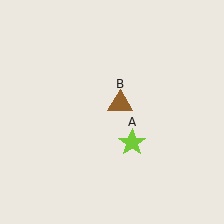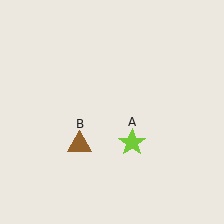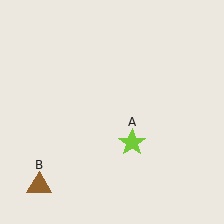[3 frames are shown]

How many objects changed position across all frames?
1 object changed position: brown triangle (object B).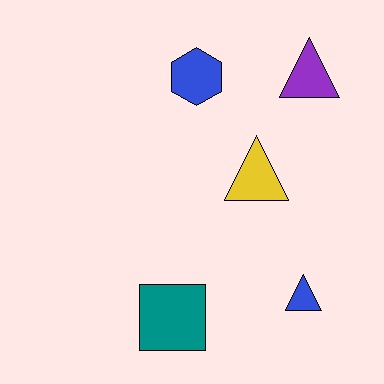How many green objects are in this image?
There are no green objects.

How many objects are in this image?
There are 5 objects.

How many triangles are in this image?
There are 3 triangles.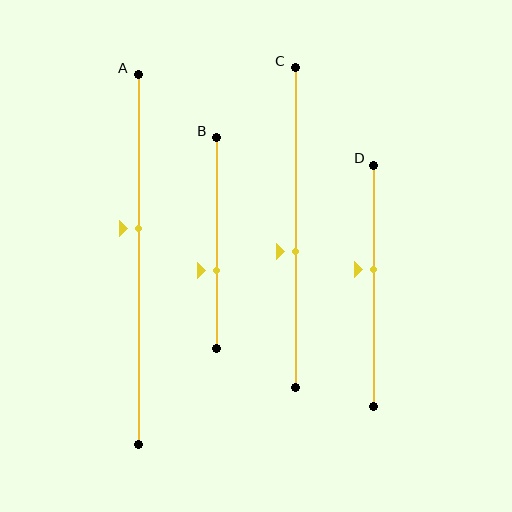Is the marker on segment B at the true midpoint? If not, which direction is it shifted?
No, the marker on segment B is shifted downward by about 13% of the segment length.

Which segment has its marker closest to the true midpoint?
Segment D has its marker closest to the true midpoint.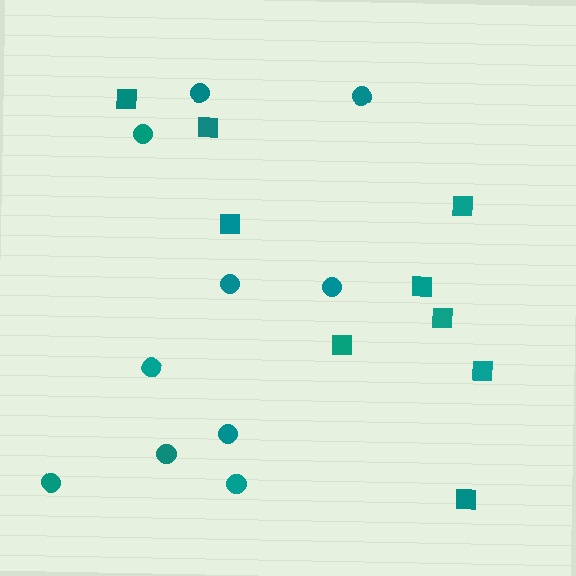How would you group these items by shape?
There are 2 groups: one group of squares (9) and one group of circles (10).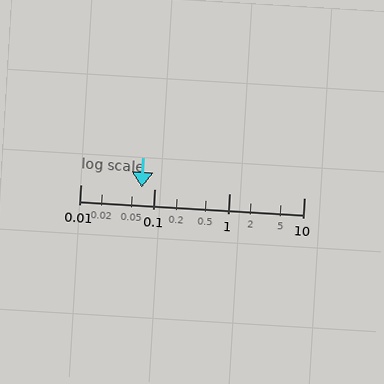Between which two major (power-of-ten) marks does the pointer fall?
The pointer is between 0.01 and 0.1.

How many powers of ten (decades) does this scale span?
The scale spans 3 decades, from 0.01 to 10.